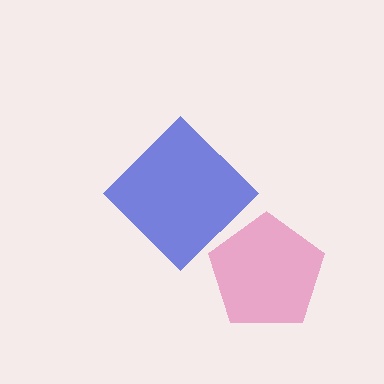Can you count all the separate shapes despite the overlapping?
Yes, there are 2 separate shapes.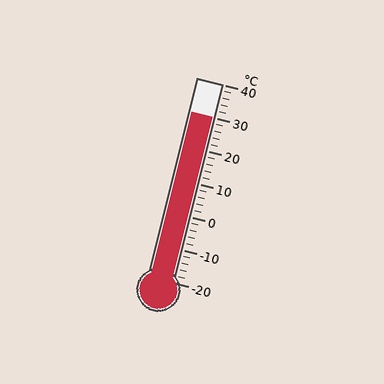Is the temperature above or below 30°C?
The temperature is at 30°C.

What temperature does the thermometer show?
The thermometer shows approximately 30°C.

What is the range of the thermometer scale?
The thermometer scale ranges from -20°C to 40°C.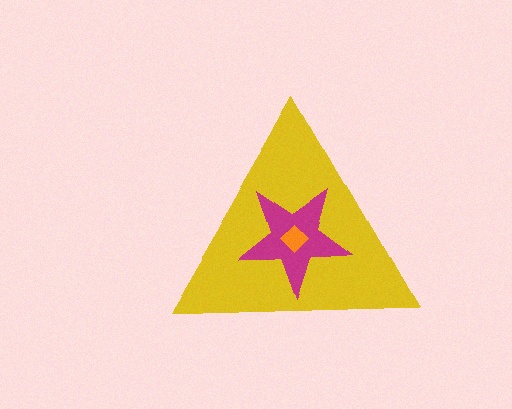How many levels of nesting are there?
3.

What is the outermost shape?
The yellow triangle.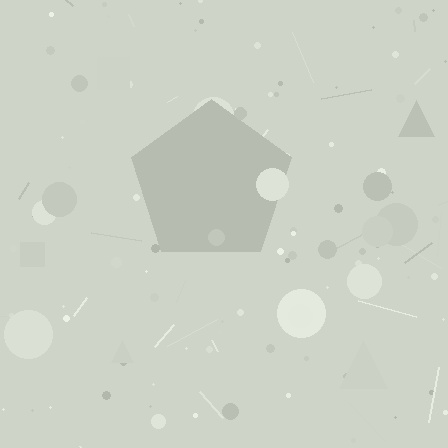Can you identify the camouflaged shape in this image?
The camouflaged shape is a pentagon.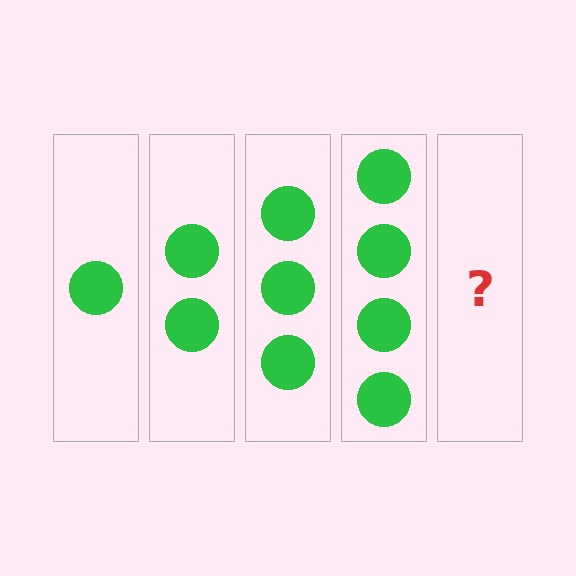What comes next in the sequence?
The next element should be 5 circles.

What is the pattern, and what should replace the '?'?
The pattern is that each step adds one more circle. The '?' should be 5 circles.